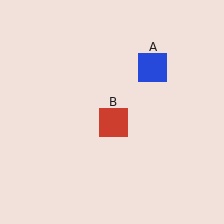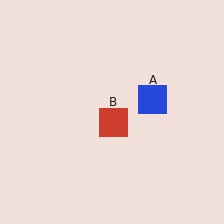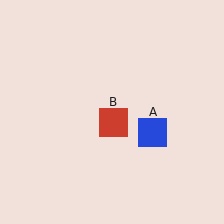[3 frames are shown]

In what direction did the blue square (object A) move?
The blue square (object A) moved down.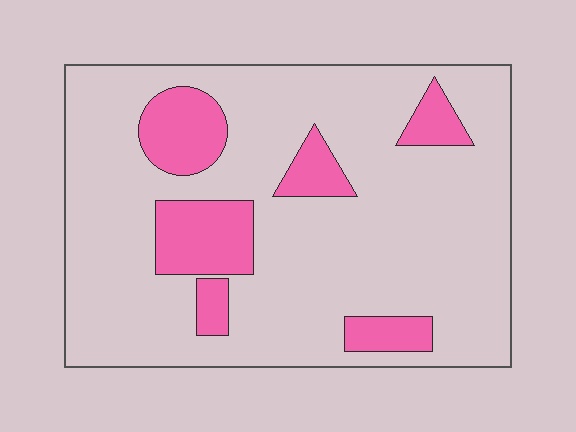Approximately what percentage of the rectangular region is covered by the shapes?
Approximately 20%.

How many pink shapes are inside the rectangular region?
6.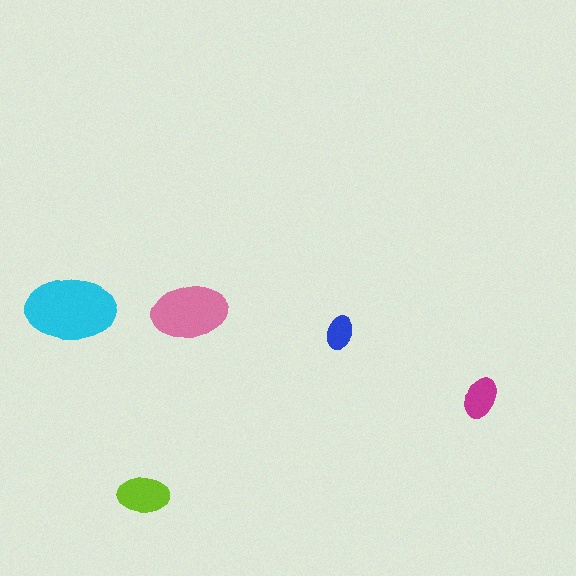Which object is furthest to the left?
The cyan ellipse is leftmost.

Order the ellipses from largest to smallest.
the cyan one, the pink one, the lime one, the magenta one, the blue one.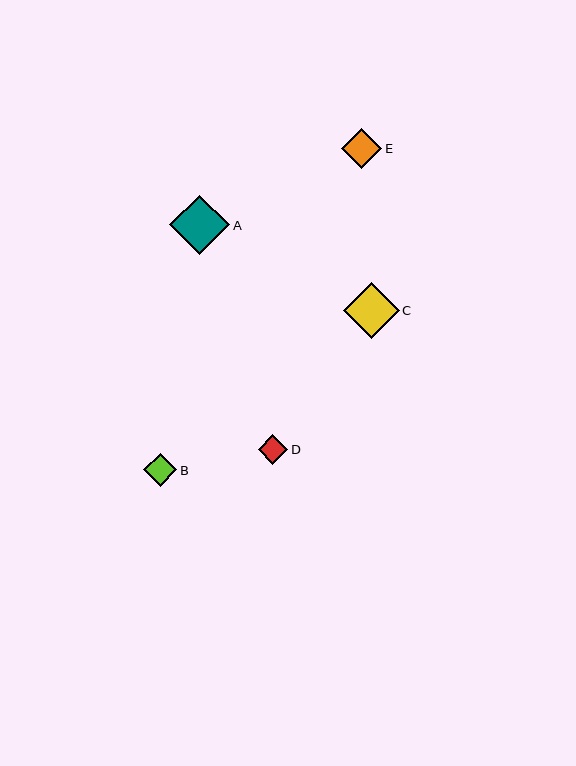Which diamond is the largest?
Diamond A is the largest with a size of approximately 60 pixels.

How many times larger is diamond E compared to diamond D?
Diamond E is approximately 1.4 times the size of diamond D.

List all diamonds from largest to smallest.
From largest to smallest: A, C, E, B, D.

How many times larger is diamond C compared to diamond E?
Diamond C is approximately 1.4 times the size of diamond E.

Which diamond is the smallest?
Diamond D is the smallest with a size of approximately 29 pixels.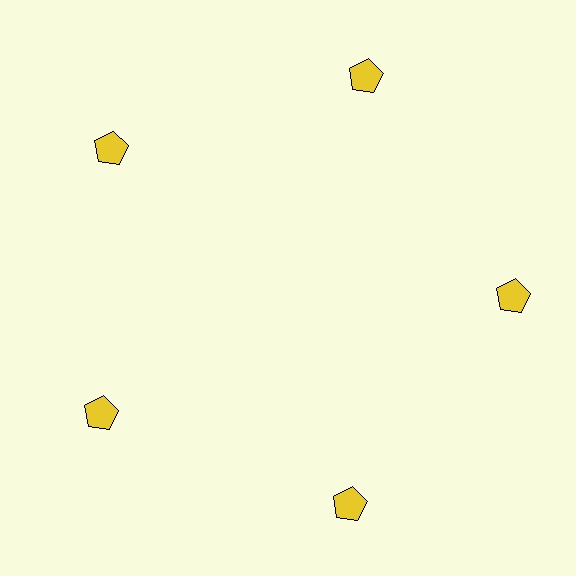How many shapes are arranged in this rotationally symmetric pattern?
There are 5 shapes, arranged in 5 groups of 1.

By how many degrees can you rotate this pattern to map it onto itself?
The pattern maps onto itself every 72 degrees of rotation.